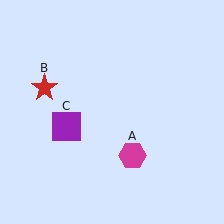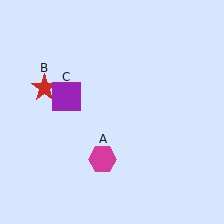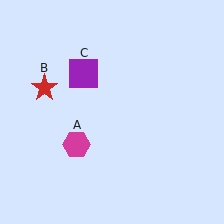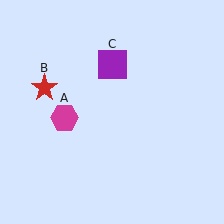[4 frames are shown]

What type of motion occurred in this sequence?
The magenta hexagon (object A), purple square (object C) rotated clockwise around the center of the scene.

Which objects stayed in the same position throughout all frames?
Red star (object B) remained stationary.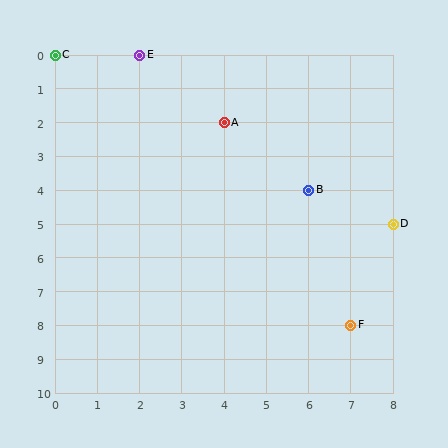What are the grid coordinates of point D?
Point D is at grid coordinates (8, 5).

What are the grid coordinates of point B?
Point B is at grid coordinates (6, 4).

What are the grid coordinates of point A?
Point A is at grid coordinates (4, 2).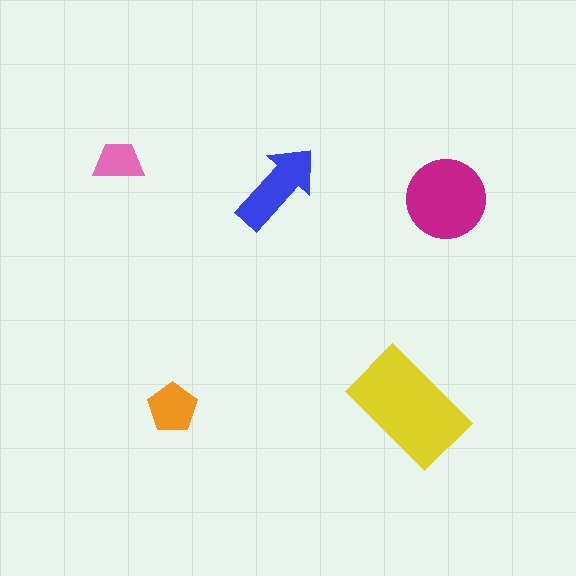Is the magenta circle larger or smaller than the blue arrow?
Larger.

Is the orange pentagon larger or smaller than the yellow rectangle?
Smaller.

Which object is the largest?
The yellow rectangle.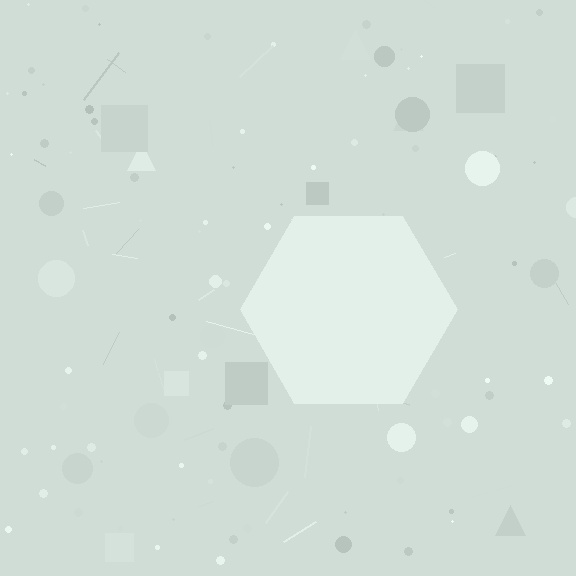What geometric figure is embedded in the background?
A hexagon is embedded in the background.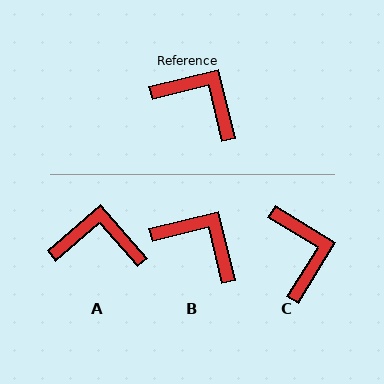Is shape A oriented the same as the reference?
No, it is off by about 27 degrees.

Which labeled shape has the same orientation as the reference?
B.